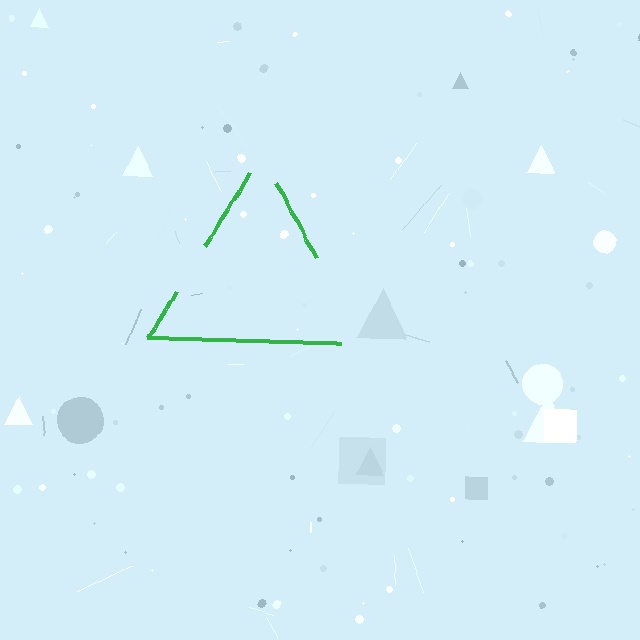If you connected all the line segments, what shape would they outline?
They would outline a triangle.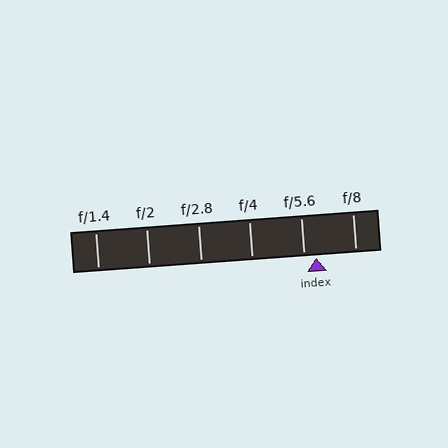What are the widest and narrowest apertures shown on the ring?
The widest aperture shown is f/1.4 and the narrowest is f/8.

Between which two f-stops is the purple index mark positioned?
The index mark is between f/5.6 and f/8.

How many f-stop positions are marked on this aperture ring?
There are 6 f-stop positions marked.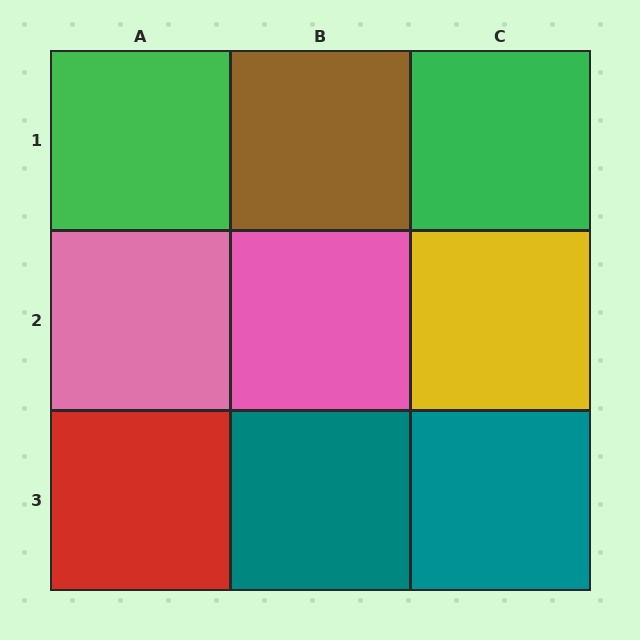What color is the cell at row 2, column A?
Pink.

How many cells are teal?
2 cells are teal.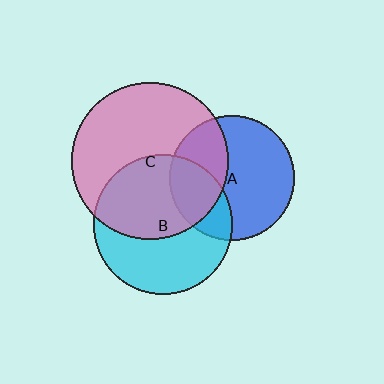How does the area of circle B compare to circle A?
Approximately 1.3 times.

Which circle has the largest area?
Circle C (pink).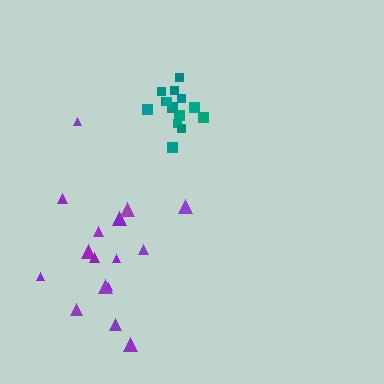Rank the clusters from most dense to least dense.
teal, purple.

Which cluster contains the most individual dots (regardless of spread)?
Purple (16).